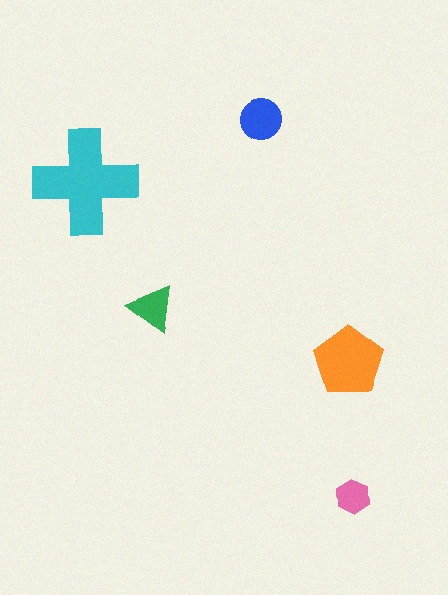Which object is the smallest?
The pink hexagon.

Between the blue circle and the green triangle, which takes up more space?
The blue circle.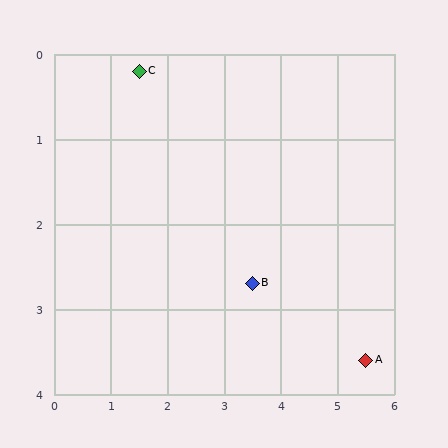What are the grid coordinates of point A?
Point A is at approximately (5.5, 3.6).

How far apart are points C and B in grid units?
Points C and B are about 3.2 grid units apart.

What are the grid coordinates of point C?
Point C is at approximately (1.5, 0.2).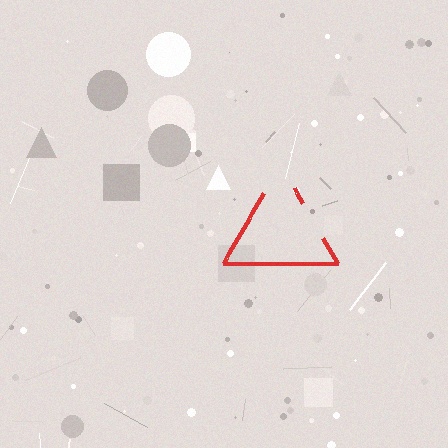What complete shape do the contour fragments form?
The contour fragments form a triangle.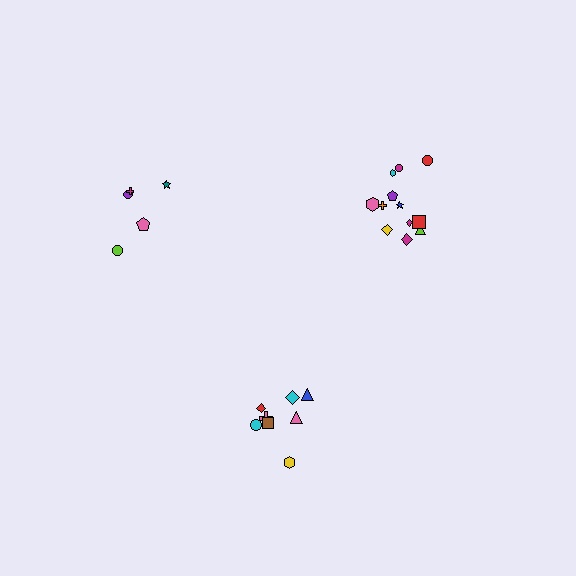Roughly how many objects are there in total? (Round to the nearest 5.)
Roughly 25 objects in total.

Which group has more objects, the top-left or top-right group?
The top-right group.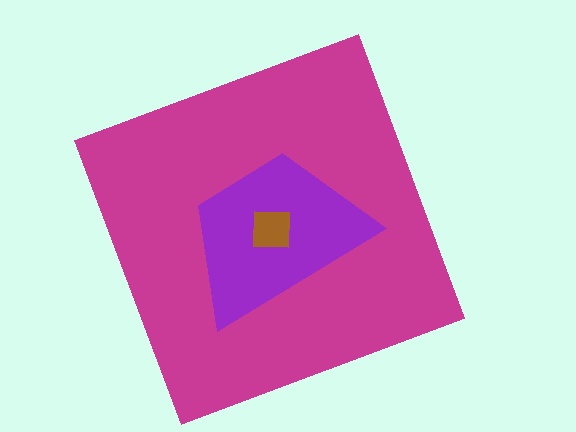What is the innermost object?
The brown square.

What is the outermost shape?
The magenta square.